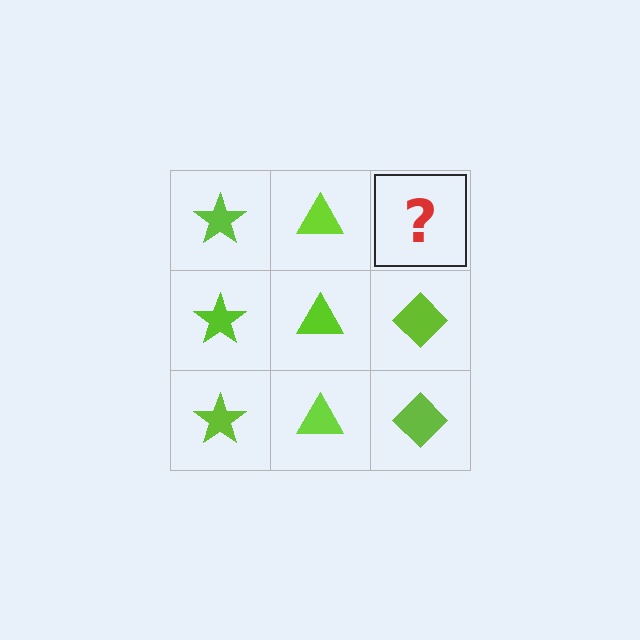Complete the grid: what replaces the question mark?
The question mark should be replaced with a lime diamond.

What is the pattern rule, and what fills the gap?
The rule is that each column has a consistent shape. The gap should be filled with a lime diamond.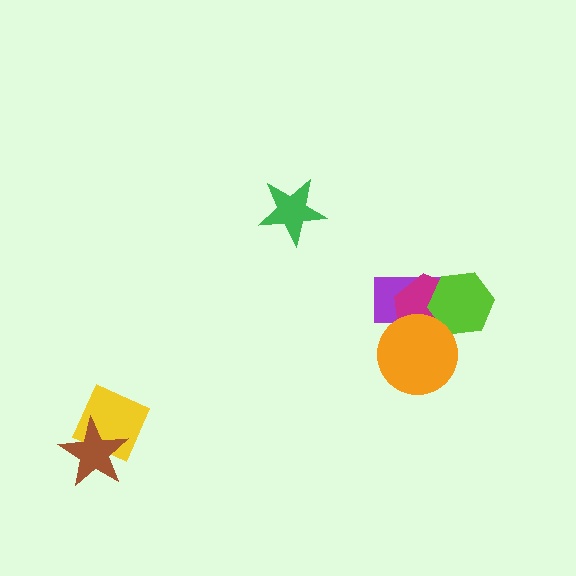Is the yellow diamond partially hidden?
Yes, it is partially covered by another shape.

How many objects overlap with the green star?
0 objects overlap with the green star.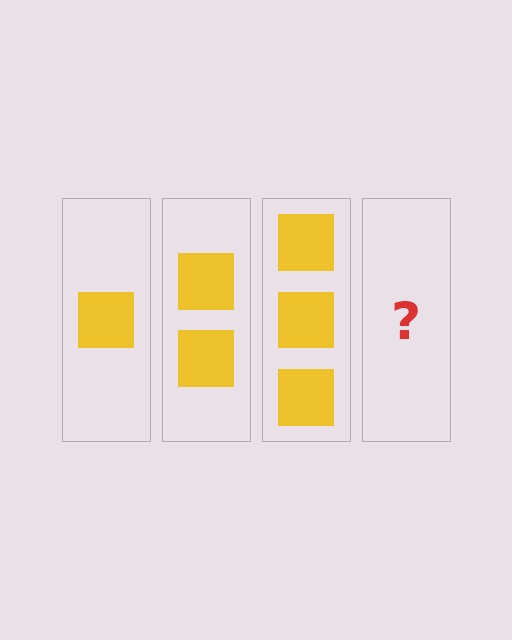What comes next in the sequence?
The next element should be 4 squares.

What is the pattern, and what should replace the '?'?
The pattern is that each step adds one more square. The '?' should be 4 squares.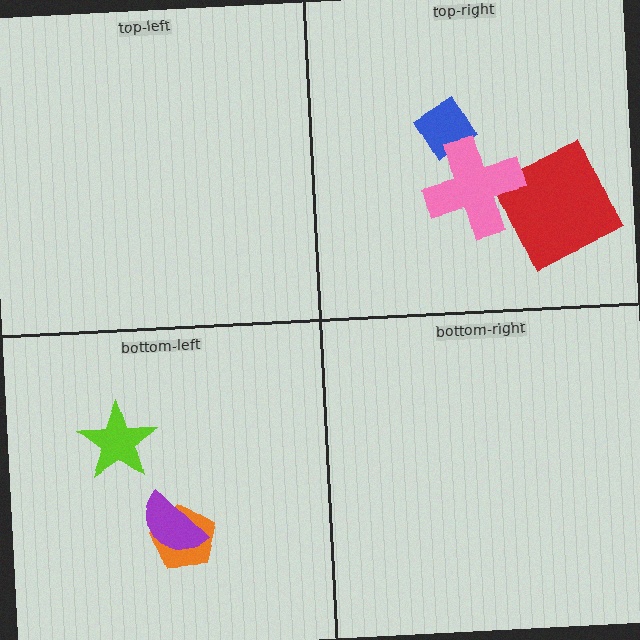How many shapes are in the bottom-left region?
3.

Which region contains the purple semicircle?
The bottom-left region.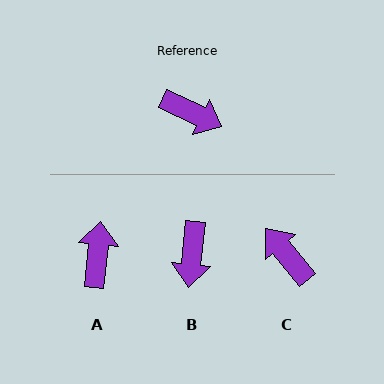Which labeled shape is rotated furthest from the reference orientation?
C, about 155 degrees away.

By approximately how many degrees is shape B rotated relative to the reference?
Approximately 70 degrees clockwise.